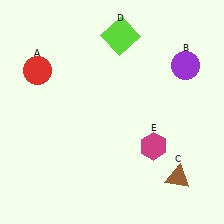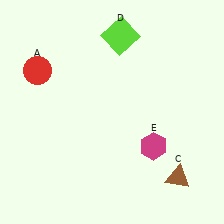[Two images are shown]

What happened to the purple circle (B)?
The purple circle (B) was removed in Image 2. It was in the top-right area of Image 1.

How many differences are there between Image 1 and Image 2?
There is 1 difference between the two images.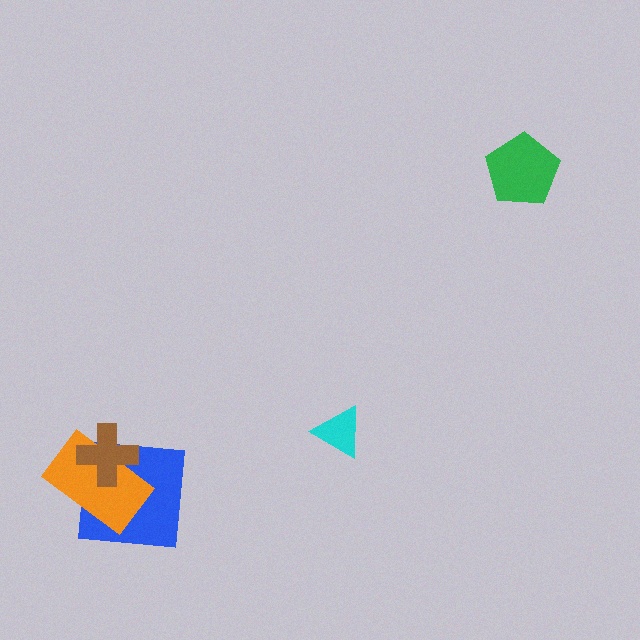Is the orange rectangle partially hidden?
Yes, it is partially covered by another shape.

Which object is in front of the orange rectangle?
The brown cross is in front of the orange rectangle.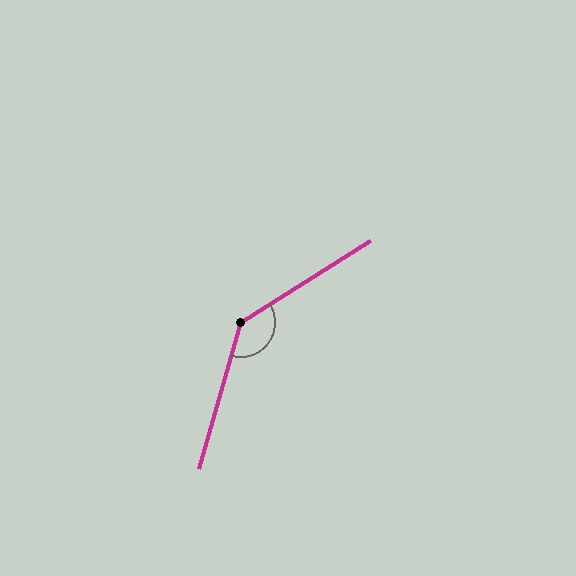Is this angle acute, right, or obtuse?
It is obtuse.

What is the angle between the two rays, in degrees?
Approximately 139 degrees.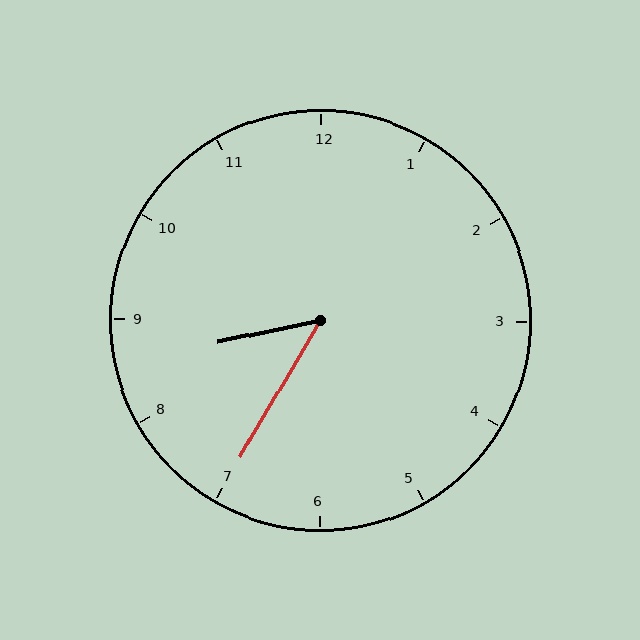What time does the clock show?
8:35.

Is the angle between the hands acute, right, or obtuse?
It is acute.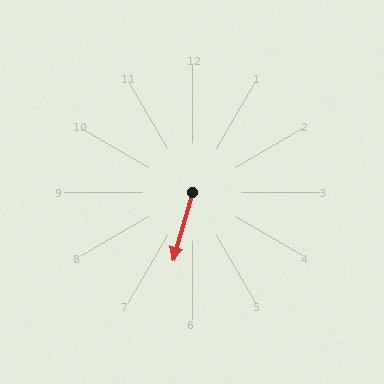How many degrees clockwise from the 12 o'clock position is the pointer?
Approximately 196 degrees.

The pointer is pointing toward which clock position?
Roughly 7 o'clock.